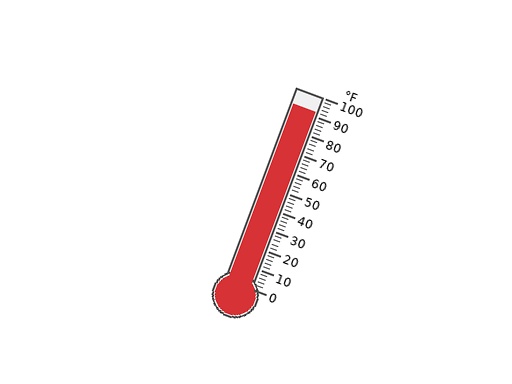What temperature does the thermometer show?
The thermometer shows approximately 92°F.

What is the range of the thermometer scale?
The thermometer scale ranges from 0°F to 100°F.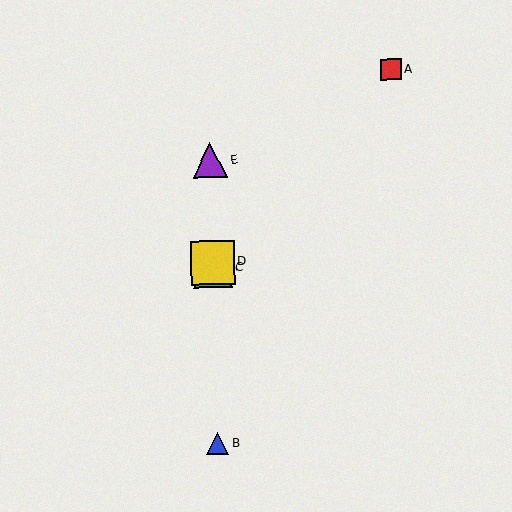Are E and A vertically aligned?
No, E is at x≈210 and A is at x≈391.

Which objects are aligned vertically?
Objects B, C, D, E are aligned vertically.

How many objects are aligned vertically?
4 objects (B, C, D, E) are aligned vertically.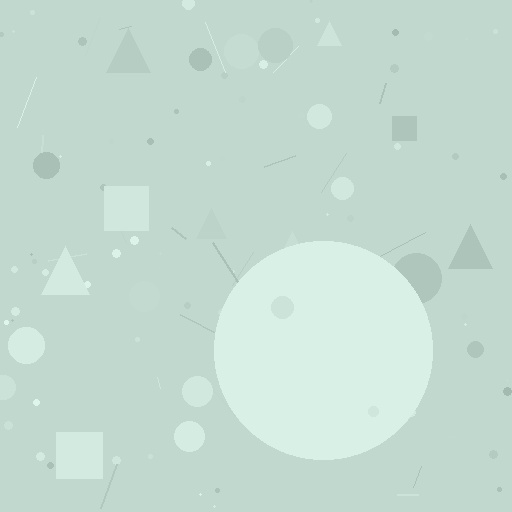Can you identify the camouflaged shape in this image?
The camouflaged shape is a circle.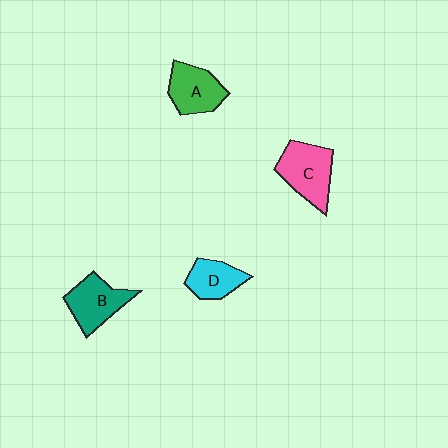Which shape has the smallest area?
Shape D (cyan).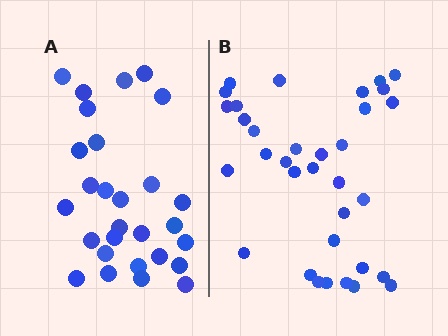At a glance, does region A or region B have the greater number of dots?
Region B (the right region) has more dots.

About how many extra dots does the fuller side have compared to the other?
Region B has about 6 more dots than region A.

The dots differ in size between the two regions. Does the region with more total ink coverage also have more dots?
No. Region A has more total ink coverage because its dots are larger, but region B actually contains more individual dots. Total area can be misleading — the number of items is what matters here.